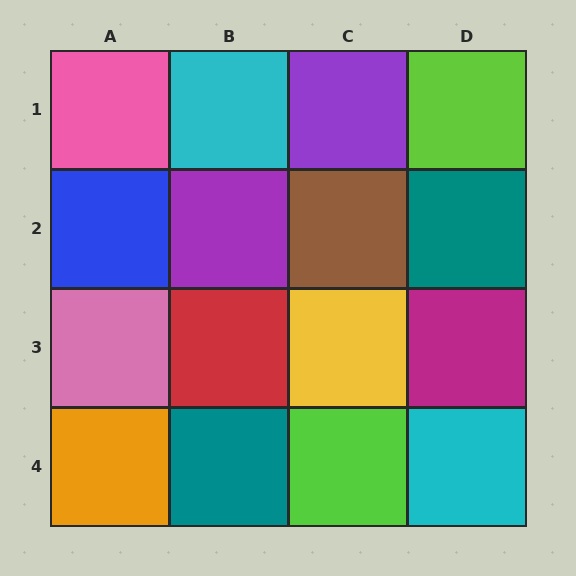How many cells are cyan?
2 cells are cyan.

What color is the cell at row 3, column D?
Magenta.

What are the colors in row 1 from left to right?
Pink, cyan, purple, lime.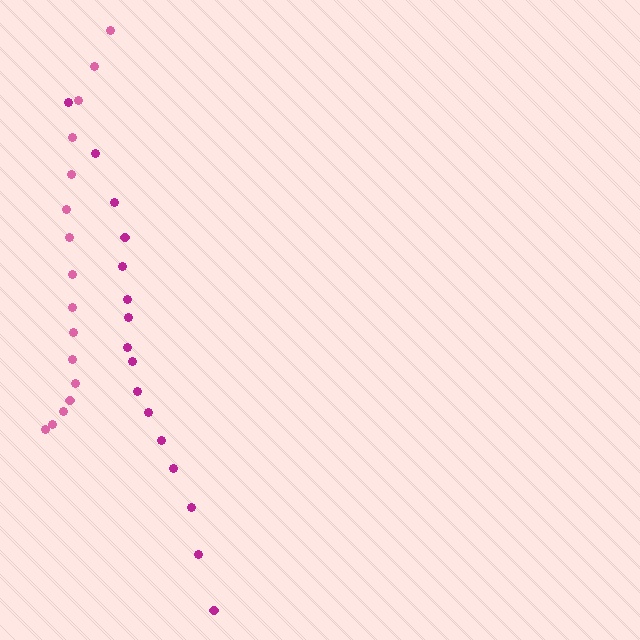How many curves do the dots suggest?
There are 2 distinct paths.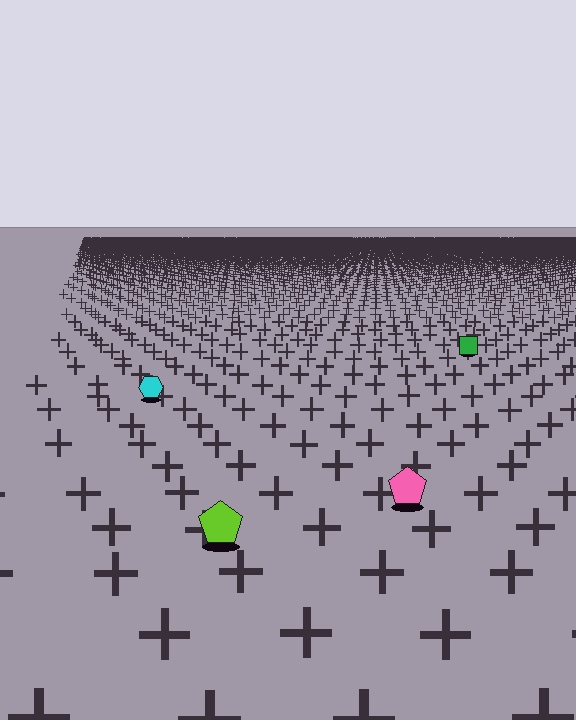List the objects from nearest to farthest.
From nearest to farthest: the lime pentagon, the pink pentagon, the cyan hexagon, the green square.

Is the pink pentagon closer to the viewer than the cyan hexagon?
Yes. The pink pentagon is closer — you can tell from the texture gradient: the ground texture is coarser near it.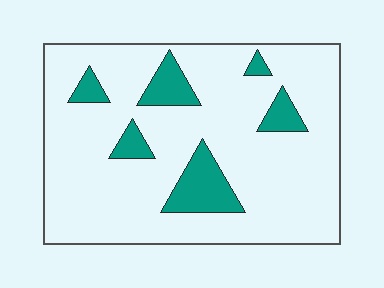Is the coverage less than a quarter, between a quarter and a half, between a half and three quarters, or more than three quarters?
Less than a quarter.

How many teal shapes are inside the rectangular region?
6.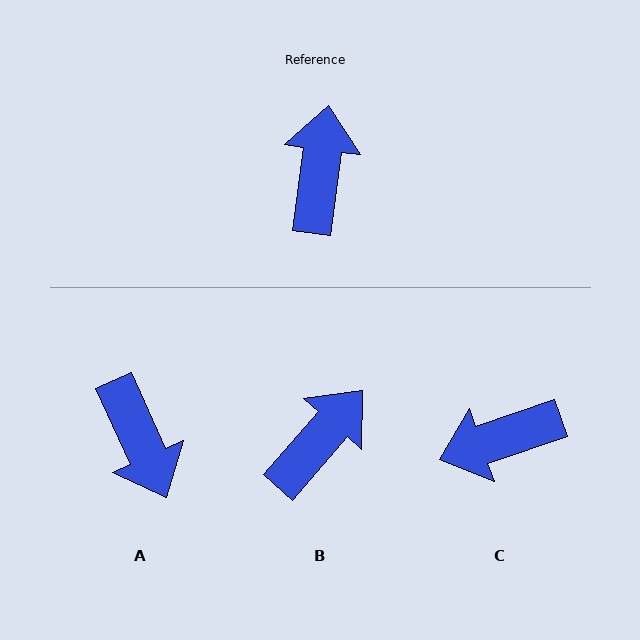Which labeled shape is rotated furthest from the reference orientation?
A, about 148 degrees away.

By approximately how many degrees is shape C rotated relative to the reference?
Approximately 116 degrees counter-clockwise.